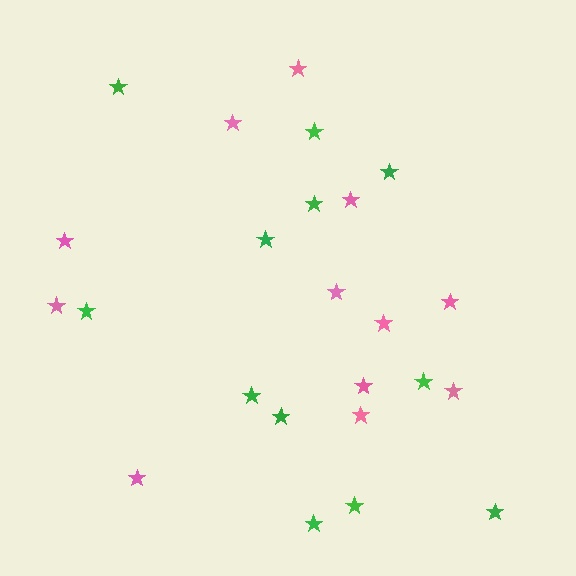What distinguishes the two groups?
There are 2 groups: one group of green stars (12) and one group of pink stars (12).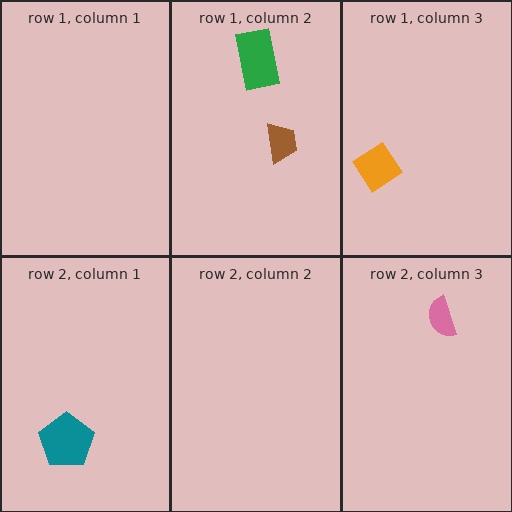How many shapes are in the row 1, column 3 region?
1.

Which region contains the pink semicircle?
The row 2, column 3 region.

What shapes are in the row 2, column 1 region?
The teal pentagon.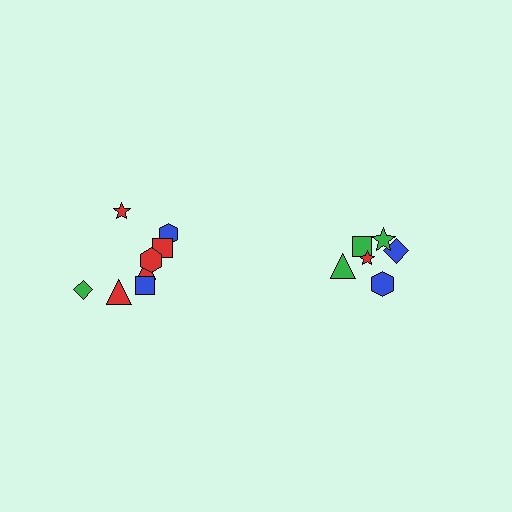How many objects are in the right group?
There are 6 objects.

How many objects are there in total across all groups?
There are 14 objects.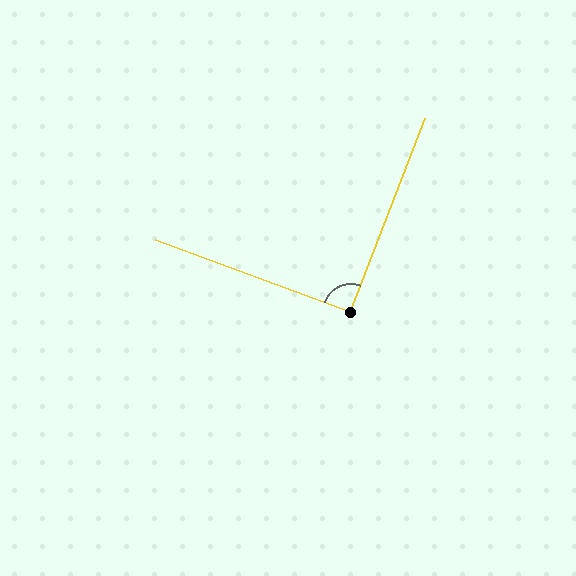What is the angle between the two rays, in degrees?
Approximately 91 degrees.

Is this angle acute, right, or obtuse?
It is approximately a right angle.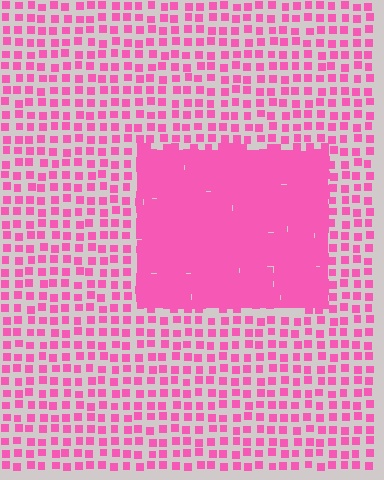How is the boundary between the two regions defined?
The boundary is defined by a change in element density (approximately 3.1x ratio). All elements are the same color, size, and shape.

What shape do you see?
I see a rectangle.